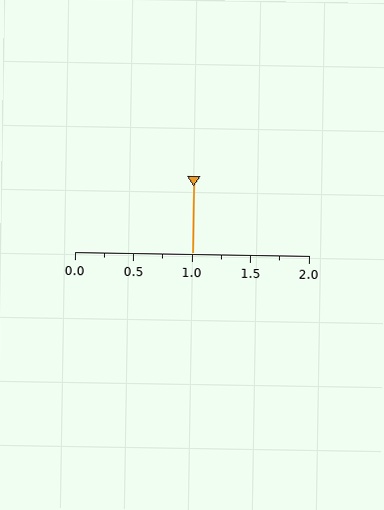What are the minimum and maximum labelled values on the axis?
The axis runs from 0.0 to 2.0.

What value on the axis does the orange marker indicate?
The marker indicates approximately 1.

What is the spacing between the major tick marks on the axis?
The major ticks are spaced 0.5 apart.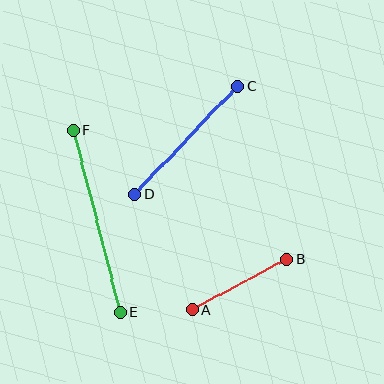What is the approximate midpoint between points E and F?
The midpoint is at approximately (97, 221) pixels.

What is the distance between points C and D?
The distance is approximately 149 pixels.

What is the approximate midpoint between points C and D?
The midpoint is at approximately (186, 140) pixels.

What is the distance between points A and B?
The distance is approximately 108 pixels.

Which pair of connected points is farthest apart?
Points E and F are farthest apart.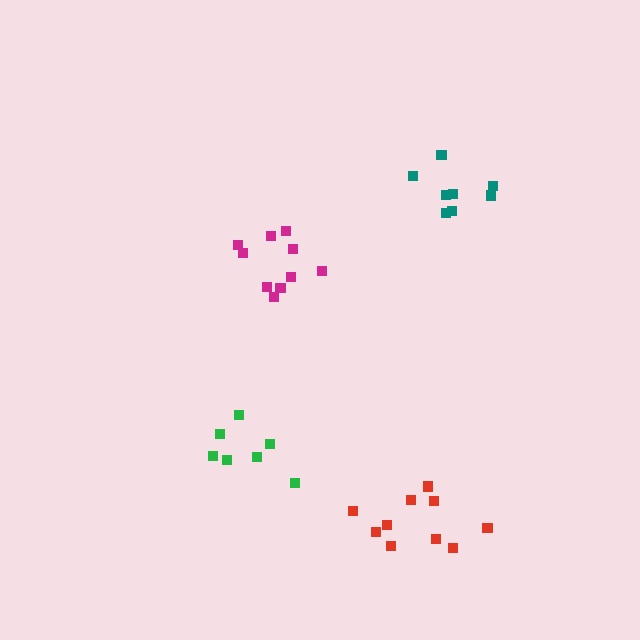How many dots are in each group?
Group 1: 10 dots, Group 2: 7 dots, Group 3: 8 dots, Group 4: 10 dots (35 total).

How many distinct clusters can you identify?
There are 4 distinct clusters.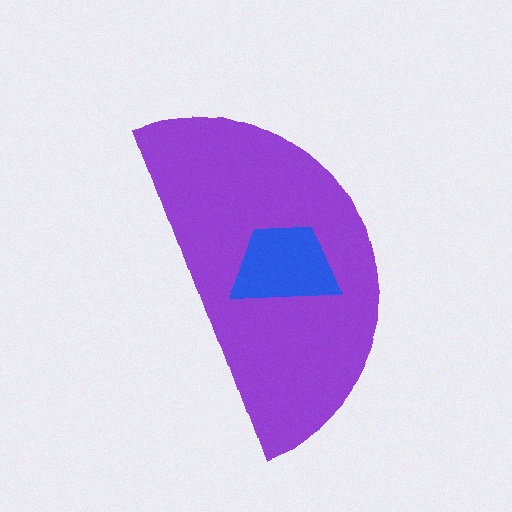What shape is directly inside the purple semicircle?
The blue trapezoid.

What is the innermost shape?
The blue trapezoid.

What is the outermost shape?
The purple semicircle.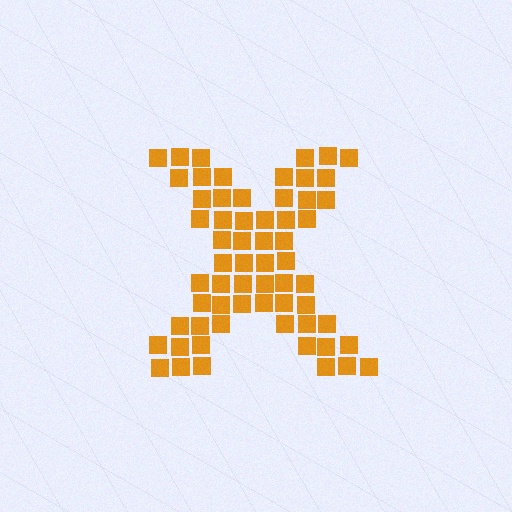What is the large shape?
The large shape is the letter X.